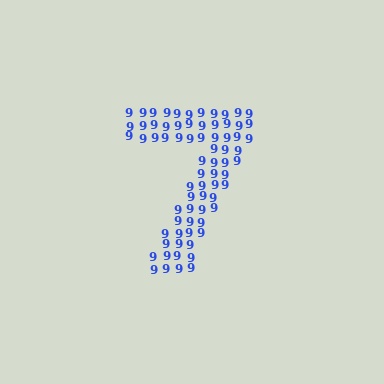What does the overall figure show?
The overall figure shows the digit 7.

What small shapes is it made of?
It is made of small digit 9's.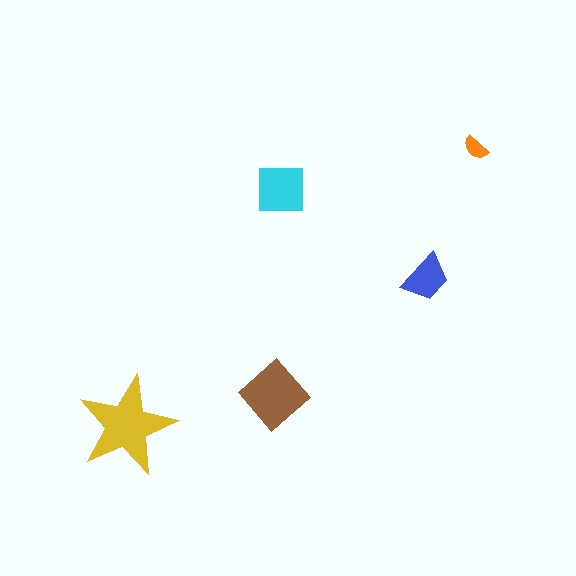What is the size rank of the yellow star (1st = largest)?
1st.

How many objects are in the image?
There are 5 objects in the image.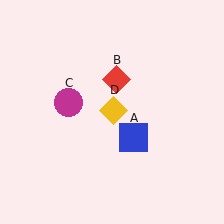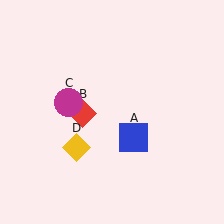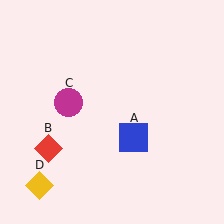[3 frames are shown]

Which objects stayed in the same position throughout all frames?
Blue square (object A) and magenta circle (object C) remained stationary.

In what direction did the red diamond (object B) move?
The red diamond (object B) moved down and to the left.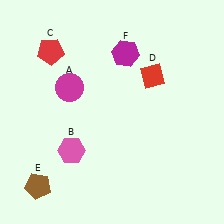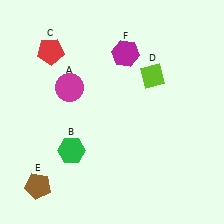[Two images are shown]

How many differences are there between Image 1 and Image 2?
There are 2 differences between the two images.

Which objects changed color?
B changed from pink to green. D changed from red to lime.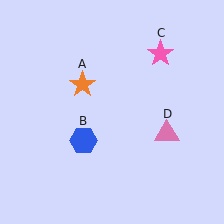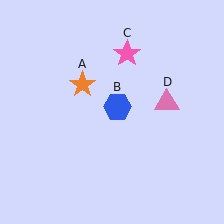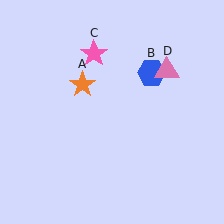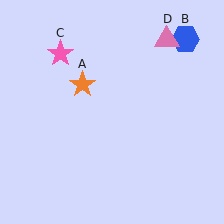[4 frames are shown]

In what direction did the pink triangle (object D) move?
The pink triangle (object D) moved up.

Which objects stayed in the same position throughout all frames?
Orange star (object A) remained stationary.